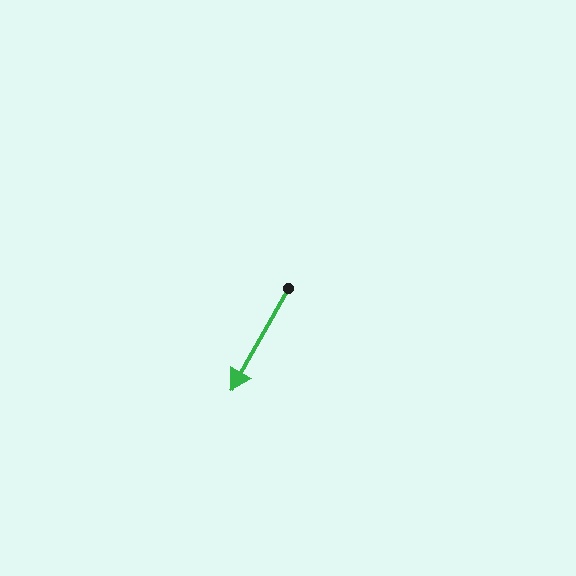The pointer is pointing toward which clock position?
Roughly 7 o'clock.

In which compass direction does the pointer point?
Southwest.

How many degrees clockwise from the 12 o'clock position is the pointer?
Approximately 209 degrees.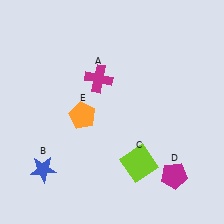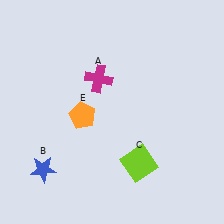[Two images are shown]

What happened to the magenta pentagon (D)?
The magenta pentagon (D) was removed in Image 2. It was in the bottom-right area of Image 1.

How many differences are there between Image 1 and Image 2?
There is 1 difference between the two images.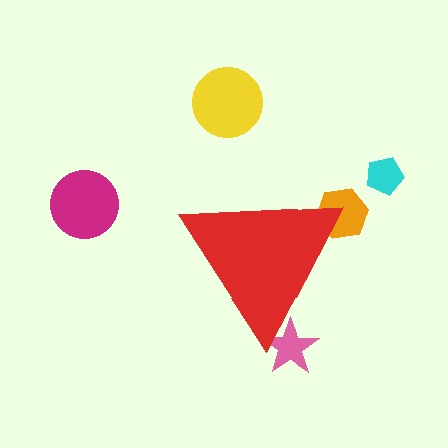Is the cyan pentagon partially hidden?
No, the cyan pentagon is fully visible.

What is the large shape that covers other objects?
A red triangle.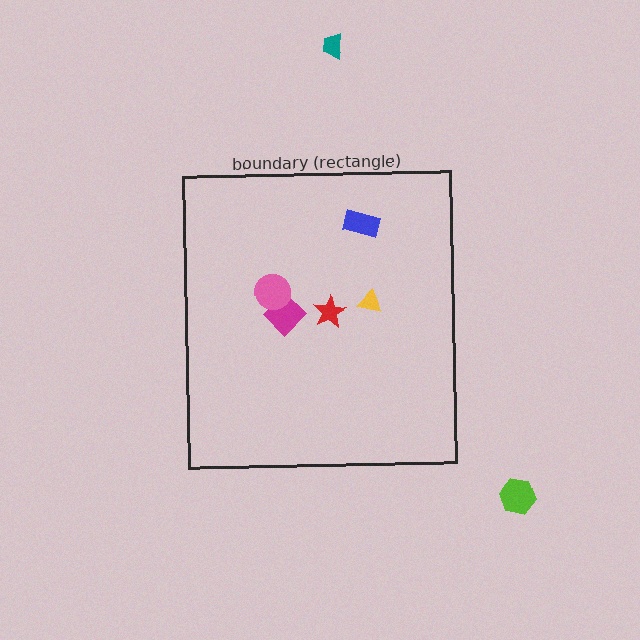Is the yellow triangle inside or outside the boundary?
Inside.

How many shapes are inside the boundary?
5 inside, 2 outside.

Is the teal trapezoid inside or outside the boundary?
Outside.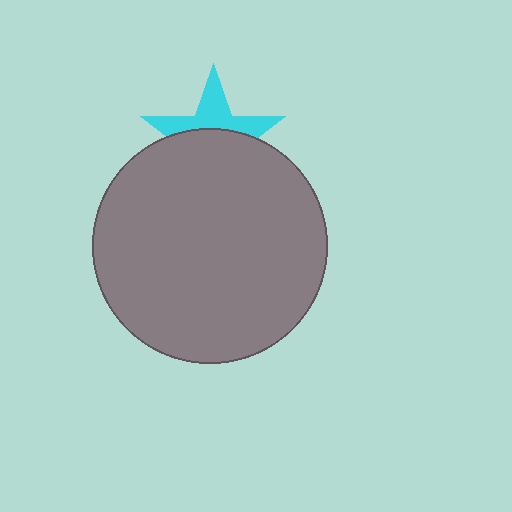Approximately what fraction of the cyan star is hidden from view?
Roughly 57% of the cyan star is hidden behind the gray circle.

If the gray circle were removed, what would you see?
You would see the complete cyan star.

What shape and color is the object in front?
The object in front is a gray circle.